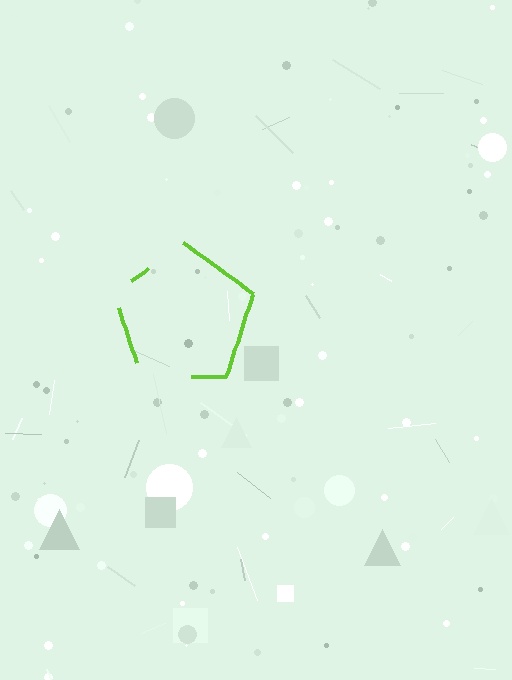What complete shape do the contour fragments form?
The contour fragments form a pentagon.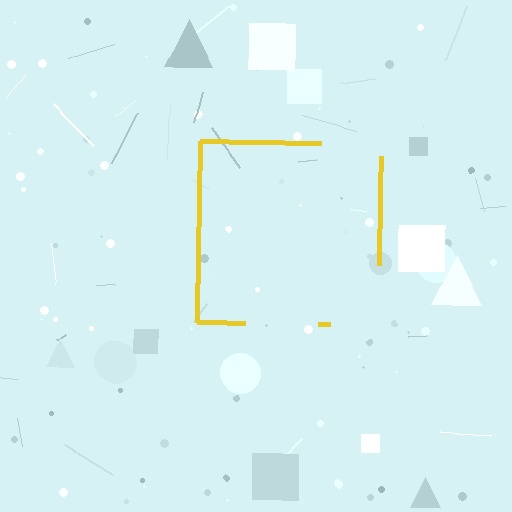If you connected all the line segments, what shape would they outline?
They would outline a square.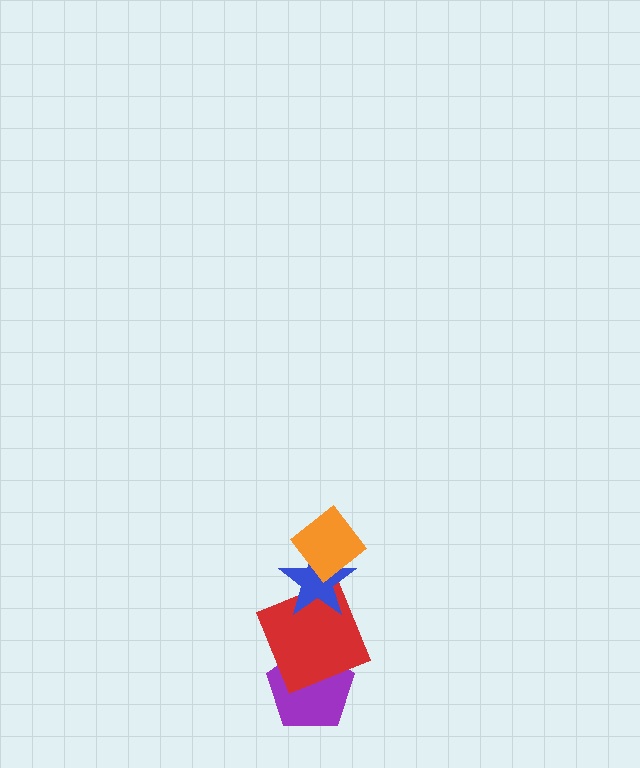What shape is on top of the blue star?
The orange diamond is on top of the blue star.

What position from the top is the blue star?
The blue star is 2nd from the top.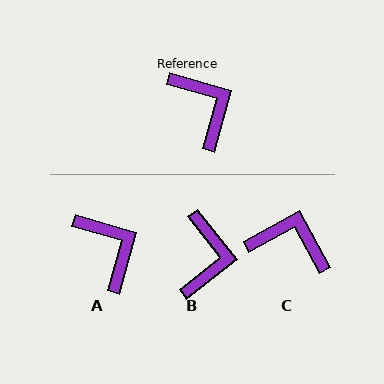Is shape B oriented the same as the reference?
No, it is off by about 36 degrees.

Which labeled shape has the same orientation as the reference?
A.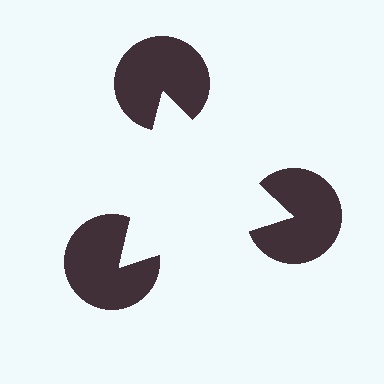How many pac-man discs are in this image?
There are 3 — one at each vertex of the illusory triangle.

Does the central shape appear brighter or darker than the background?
It typically appears slightly brighter than the background, even though no actual brightness change is drawn.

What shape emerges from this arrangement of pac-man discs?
An illusory triangle — its edges are inferred from the aligned wedge cuts in the pac-man discs, not physically drawn.